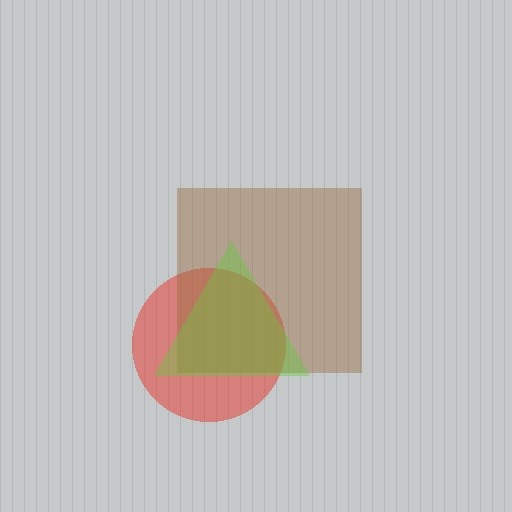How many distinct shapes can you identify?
There are 3 distinct shapes: a red circle, a brown square, a lime triangle.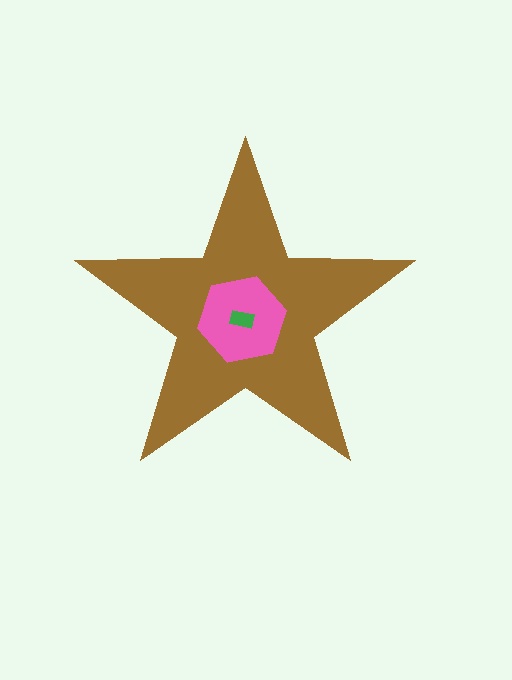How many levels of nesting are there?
3.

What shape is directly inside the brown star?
The pink hexagon.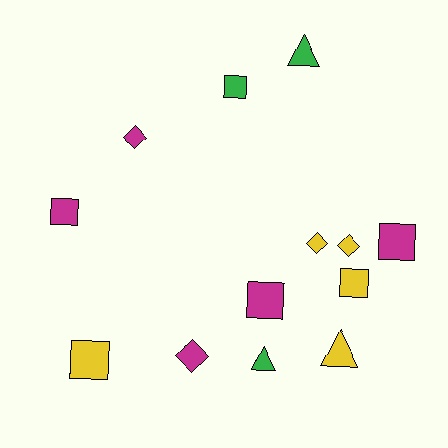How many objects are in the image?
There are 13 objects.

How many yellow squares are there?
There are 2 yellow squares.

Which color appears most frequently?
Magenta, with 5 objects.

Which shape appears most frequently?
Square, with 6 objects.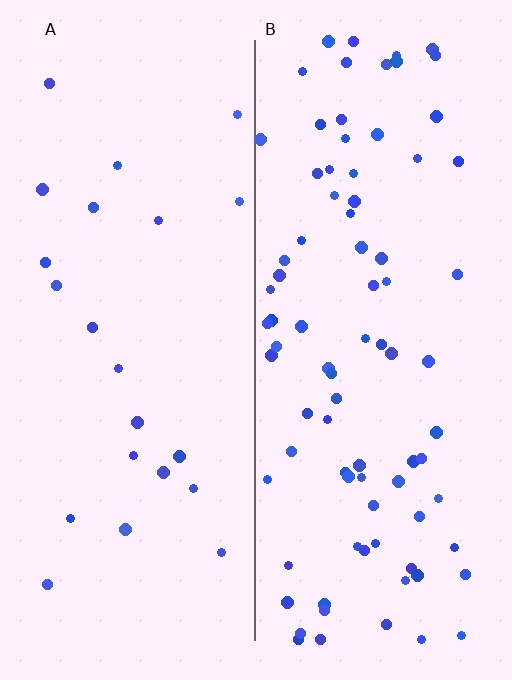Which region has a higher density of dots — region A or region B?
B (the right).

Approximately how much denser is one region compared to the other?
Approximately 3.8× — region B over region A.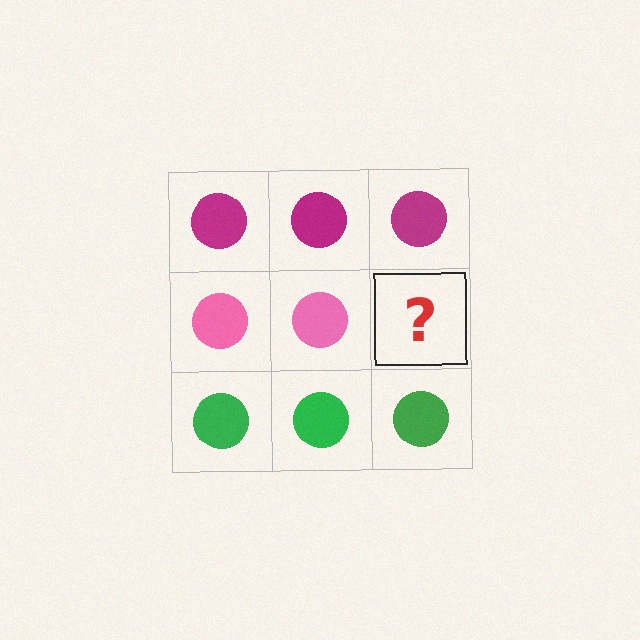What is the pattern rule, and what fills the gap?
The rule is that each row has a consistent color. The gap should be filled with a pink circle.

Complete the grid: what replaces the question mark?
The question mark should be replaced with a pink circle.